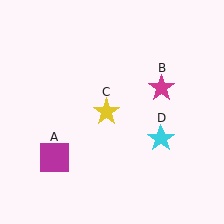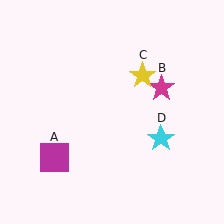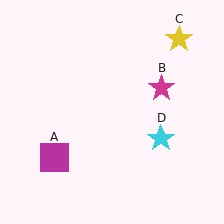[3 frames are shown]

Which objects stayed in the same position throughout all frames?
Magenta square (object A) and magenta star (object B) and cyan star (object D) remained stationary.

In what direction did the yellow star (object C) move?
The yellow star (object C) moved up and to the right.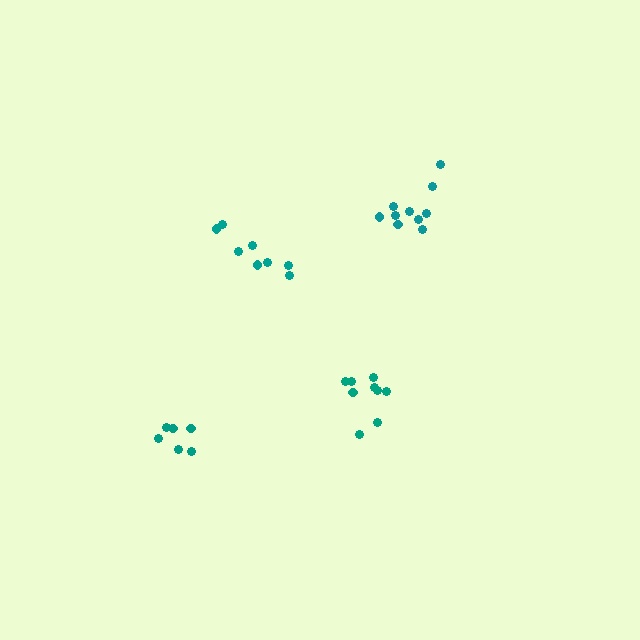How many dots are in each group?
Group 1: 10 dots, Group 2: 8 dots, Group 3: 9 dots, Group 4: 6 dots (33 total).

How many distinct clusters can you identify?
There are 4 distinct clusters.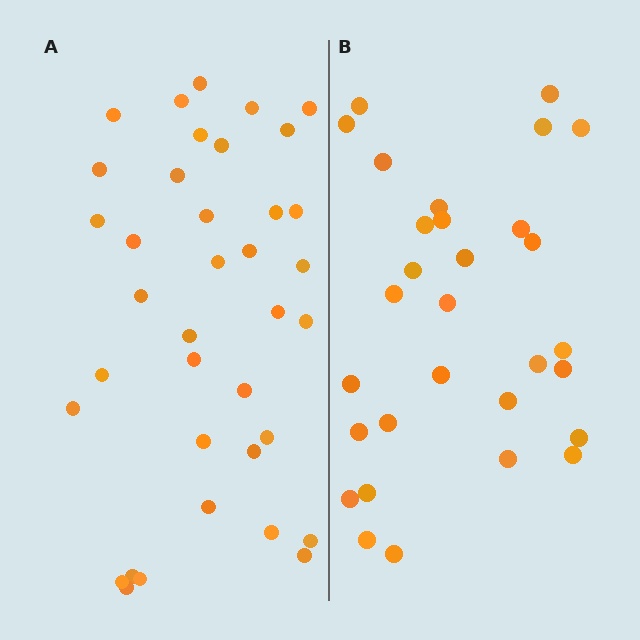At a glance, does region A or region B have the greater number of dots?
Region A (the left region) has more dots.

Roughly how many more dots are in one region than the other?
Region A has roughly 8 or so more dots than region B.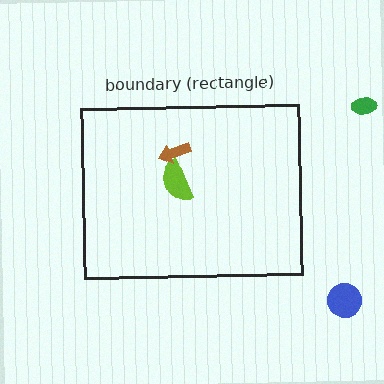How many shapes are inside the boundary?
2 inside, 2 outside.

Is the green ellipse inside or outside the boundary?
Outside.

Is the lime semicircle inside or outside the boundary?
Inside.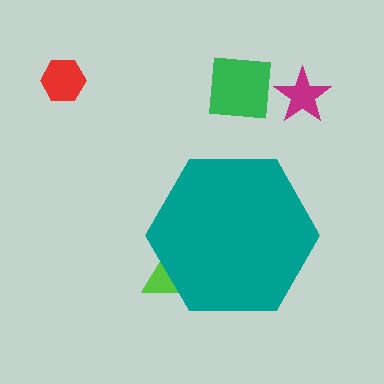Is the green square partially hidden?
No, the green square is fully visible.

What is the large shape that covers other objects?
A teal hexagon.